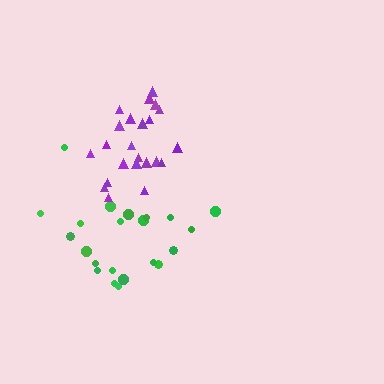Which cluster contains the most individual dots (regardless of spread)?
Purple (23).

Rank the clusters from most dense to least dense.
purple, green.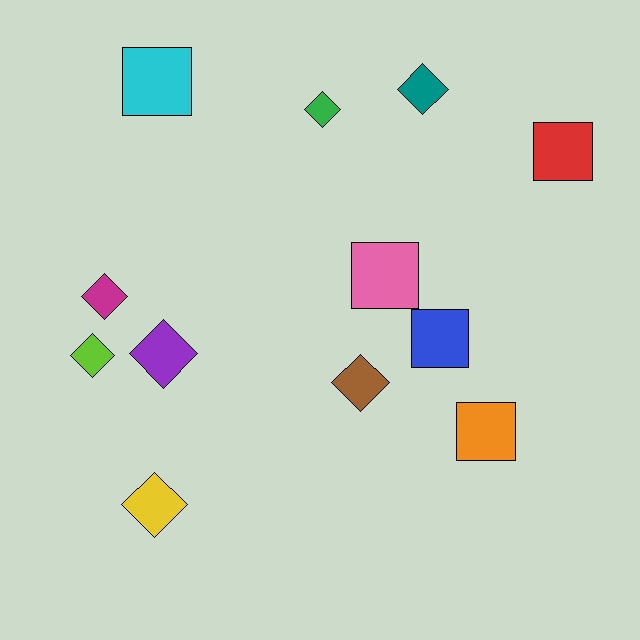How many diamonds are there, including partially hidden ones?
There are 7 diamonds.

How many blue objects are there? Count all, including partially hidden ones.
There is 1 blue object.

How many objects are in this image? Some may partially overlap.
There are 12 objects.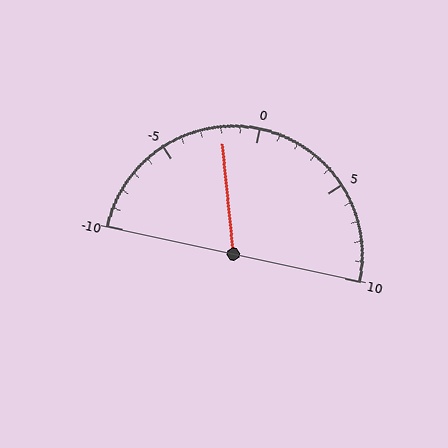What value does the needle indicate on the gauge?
The needle indicates approximately -2.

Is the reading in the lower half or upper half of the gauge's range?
The reading is in the lower half of the range (-10 to 10).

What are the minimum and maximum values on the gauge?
The gauge ranges from -10 to 10.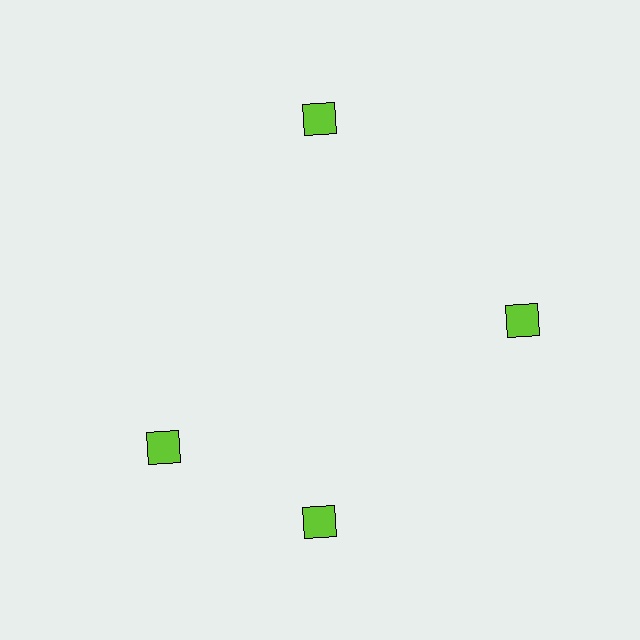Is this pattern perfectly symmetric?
No. The 4 lime diamonds are arranged in a ring, but one element near the 9 o'clock position is rotated out of alignment along the ring, breaking the 4-fold rotational symmetry.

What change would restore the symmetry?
The symmetry would be restored by rotating it back into even spacing with its neighbors so that all 4 diamonds sit at equal angles and equal distance from the center.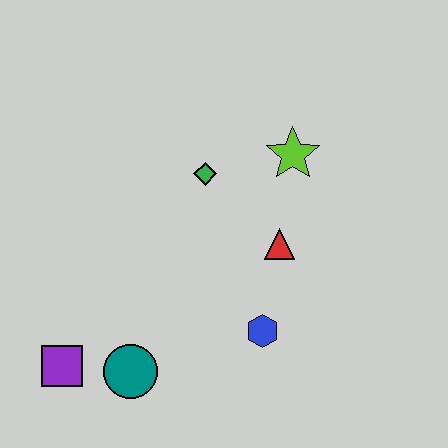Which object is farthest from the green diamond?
The purple square is farthest from the green diamond.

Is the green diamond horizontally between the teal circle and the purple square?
No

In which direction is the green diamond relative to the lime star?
The green diamond is to the left of the lime star.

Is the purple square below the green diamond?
Yes